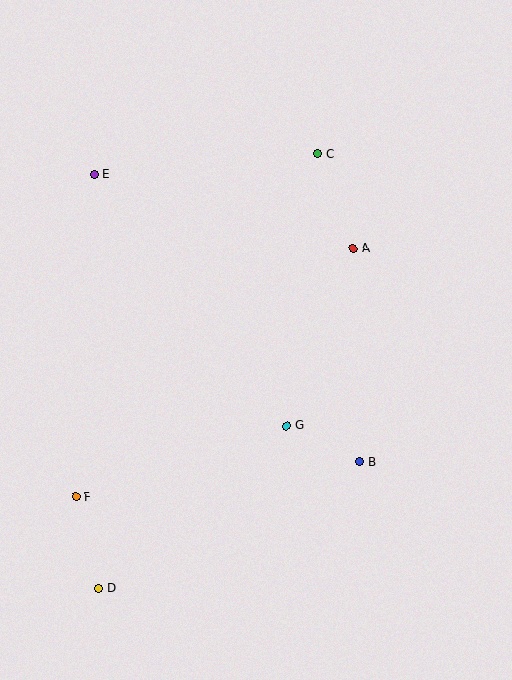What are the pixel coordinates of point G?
Point G is at (287, 426).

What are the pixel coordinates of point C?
Point C is at (318, 154).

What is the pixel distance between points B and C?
The distance between B and C is 311 pixels.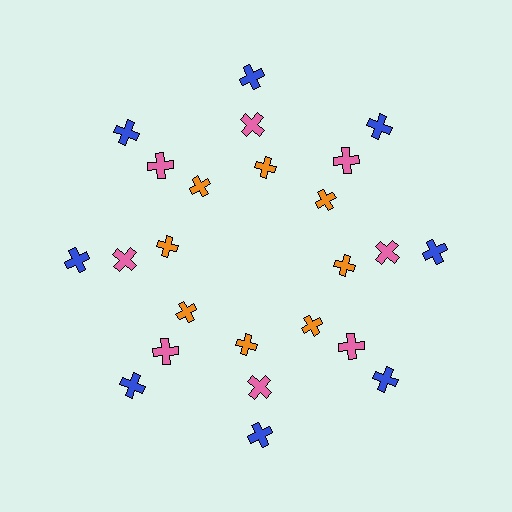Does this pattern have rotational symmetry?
Yes, this pattern has 8-fold rotational symmetry. It looks the same after rotating 45 degrees around the center.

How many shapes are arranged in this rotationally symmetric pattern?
There are 24 shapes, arranged in 8 groups of 3.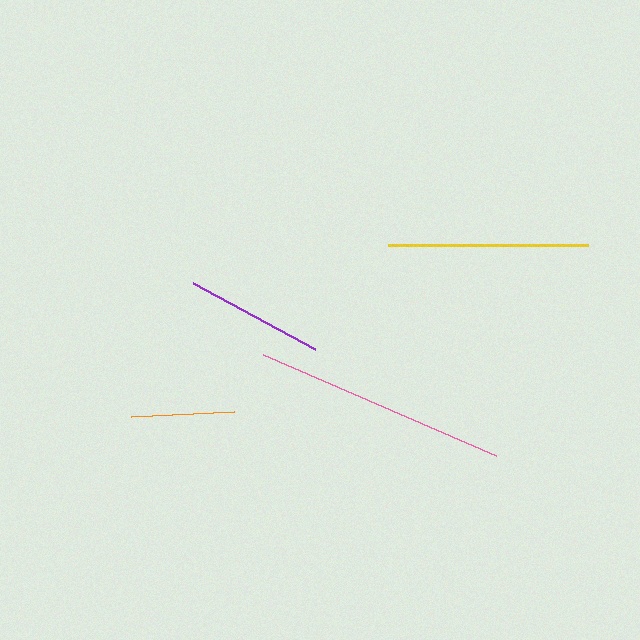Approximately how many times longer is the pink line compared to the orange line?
The pink line is approximately 2.4 times the length of the orange line.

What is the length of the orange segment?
The orange segment is approximately 103 pixels long.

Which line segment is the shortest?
The orange line is the shortest at approximately 103 pixels.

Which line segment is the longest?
The pink line is the longest at approximately 253 pixels.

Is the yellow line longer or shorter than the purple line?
The yellow line is longer than the purple line.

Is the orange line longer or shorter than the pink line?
The pink line is longer than the orange line.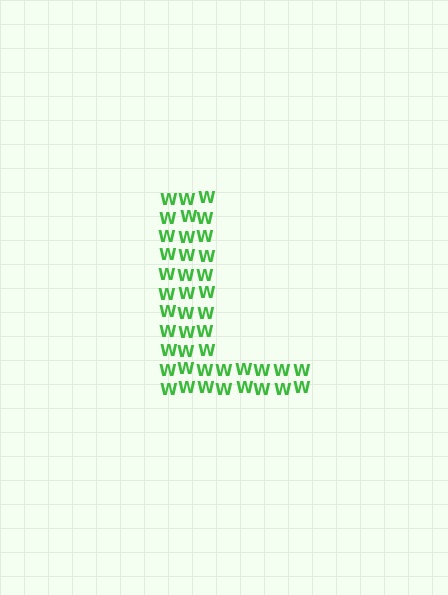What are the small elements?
The small elements are letter W's.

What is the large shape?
The large shape is the letter L.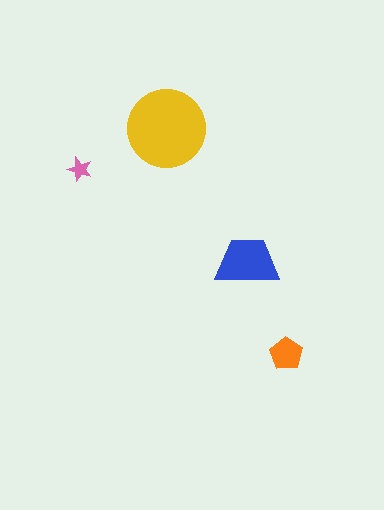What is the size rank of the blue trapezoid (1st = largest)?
2nd.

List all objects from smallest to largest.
The pink star, the orange pentagon, the blue trapezoid, the yellow circle.